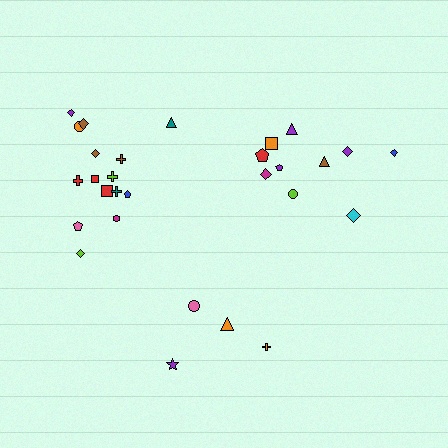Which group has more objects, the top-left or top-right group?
The top-left group.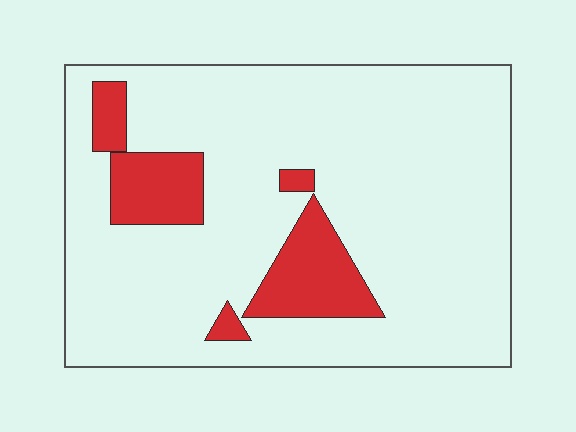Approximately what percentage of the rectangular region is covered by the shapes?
Approximately 15%.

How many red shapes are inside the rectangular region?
5.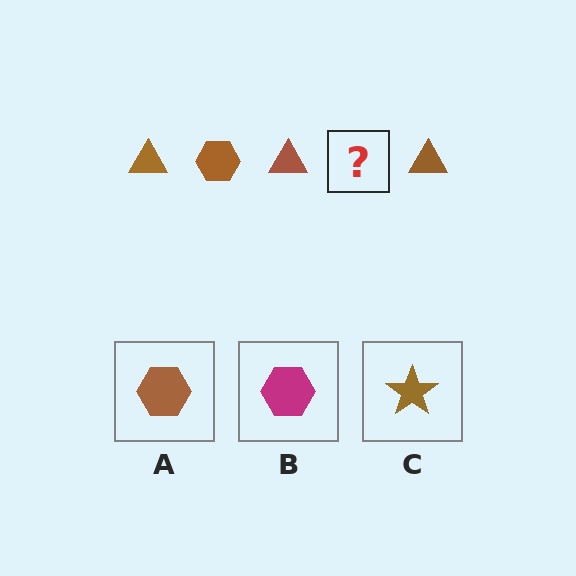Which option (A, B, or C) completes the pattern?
A.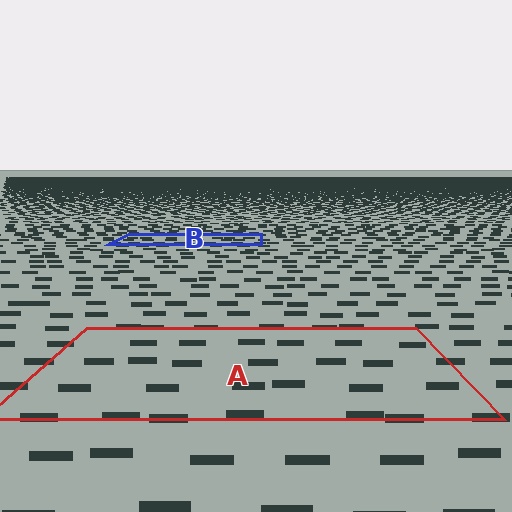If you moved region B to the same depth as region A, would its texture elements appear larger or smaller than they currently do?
They would appear larger. At a closer depth, the same texture elements are projected at a bigger on-screen size.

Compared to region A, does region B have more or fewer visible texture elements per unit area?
Region B has more texture elements per unit area — they are packed more densely because it is farther away.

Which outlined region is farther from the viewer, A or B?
Region B is farther from the viewer — the texture elements inside it appear smaller and more densely packed.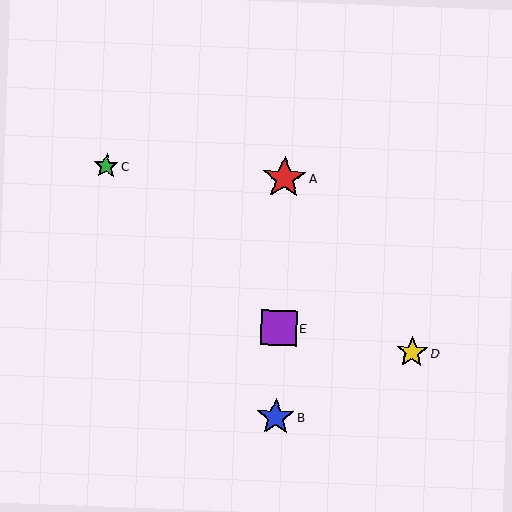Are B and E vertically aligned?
Yes, both are at x≈276.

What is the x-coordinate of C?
Object C is at x≈106.